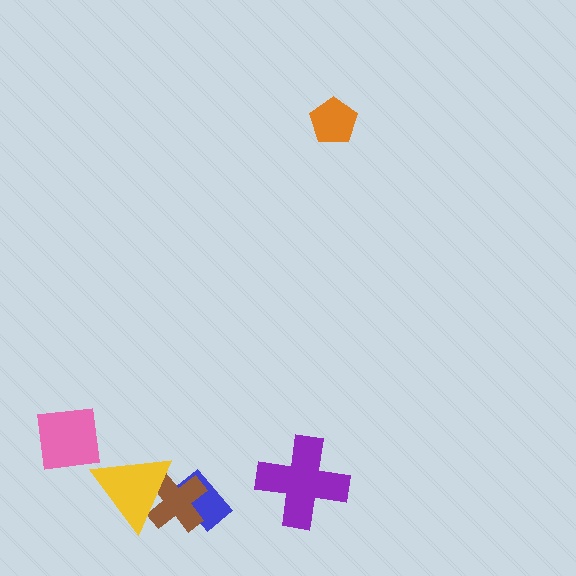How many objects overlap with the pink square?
0 objects overlap with the pink square.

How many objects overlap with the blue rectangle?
1 object overlaps with the blue rectangle.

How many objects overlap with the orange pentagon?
0 objects overlap with the orange pentagon.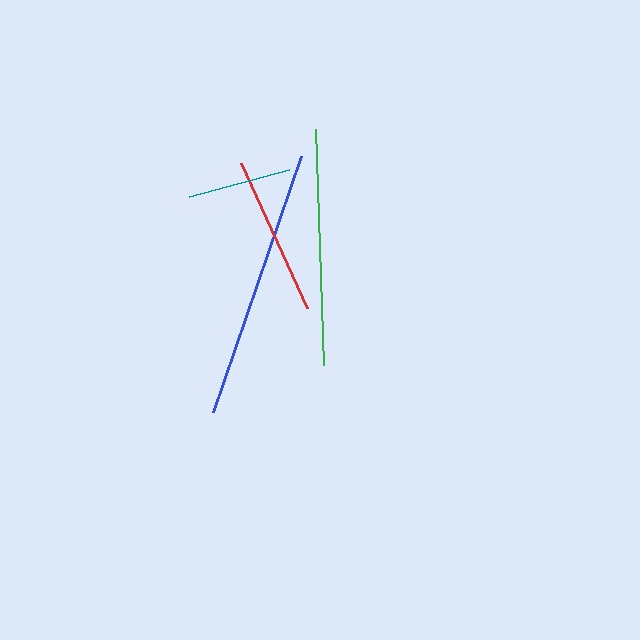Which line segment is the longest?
The blue line is the longest at approximately 271 pixels.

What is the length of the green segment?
The green segment is approximately 236 pixels long.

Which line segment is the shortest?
The teal line is the shortest at approximately 104 pixels.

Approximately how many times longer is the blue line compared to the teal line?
The blue line is approximately 2.6 times the length of the teal line.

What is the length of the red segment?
The red segment is approximately 159 pixels long.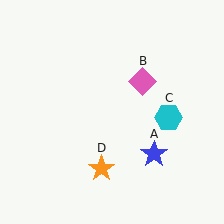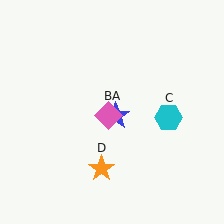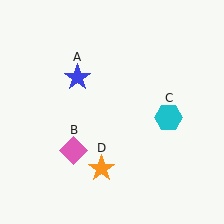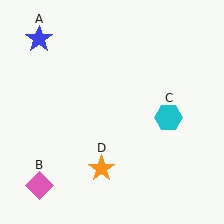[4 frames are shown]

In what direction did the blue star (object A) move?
The blue star (object A) moved up and to the left.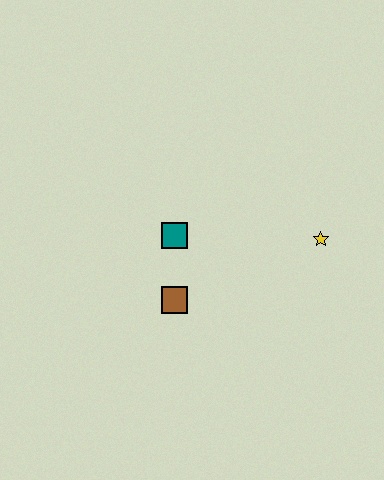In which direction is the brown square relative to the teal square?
The brown square is below the teal square.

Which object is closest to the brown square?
The teal square is closest to the brown square.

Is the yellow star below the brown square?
No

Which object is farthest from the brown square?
The yellow star is farthest from the brown square.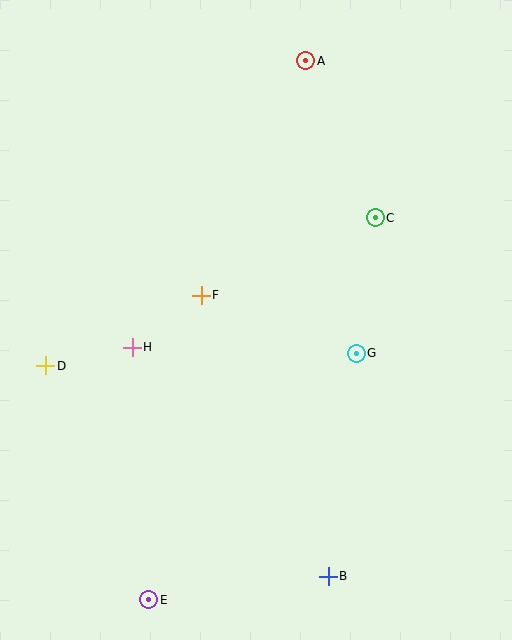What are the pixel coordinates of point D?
Point D is at (46, 366).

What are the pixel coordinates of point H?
Point H is at (132, 347).